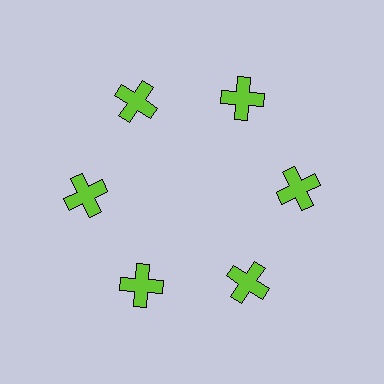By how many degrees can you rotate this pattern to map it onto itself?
The pattern maps onto itself every 60 degrees of rotation.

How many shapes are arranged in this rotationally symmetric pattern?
There are 6 shapes, arranged in 6 groups of 1.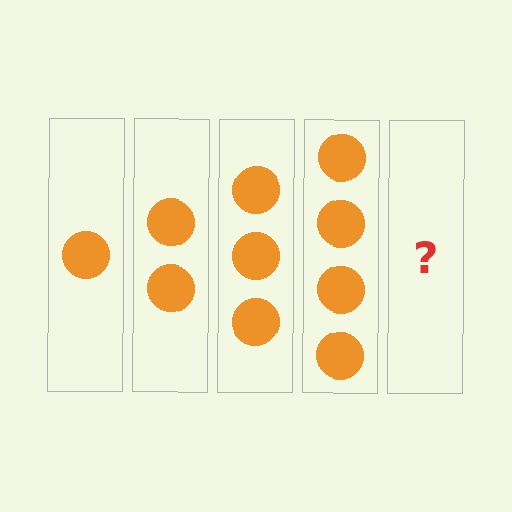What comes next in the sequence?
The next element should be 5 circles.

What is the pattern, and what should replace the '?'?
The pattern is that each step adds one more circle. The '?' should be 5 circles.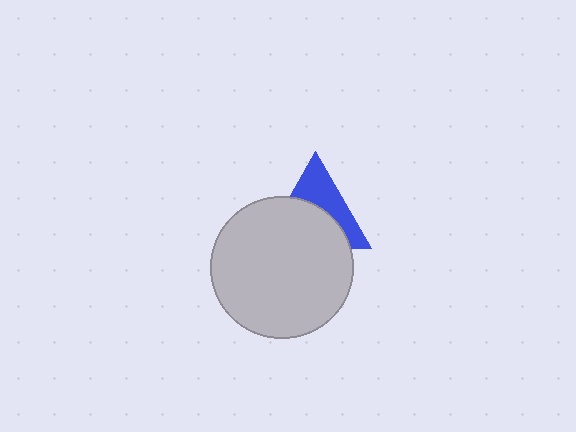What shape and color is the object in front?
The object in front is a light gray circle.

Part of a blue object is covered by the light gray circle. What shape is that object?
It is a triangle.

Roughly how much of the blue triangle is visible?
A small part of it is visible (roughly 44%).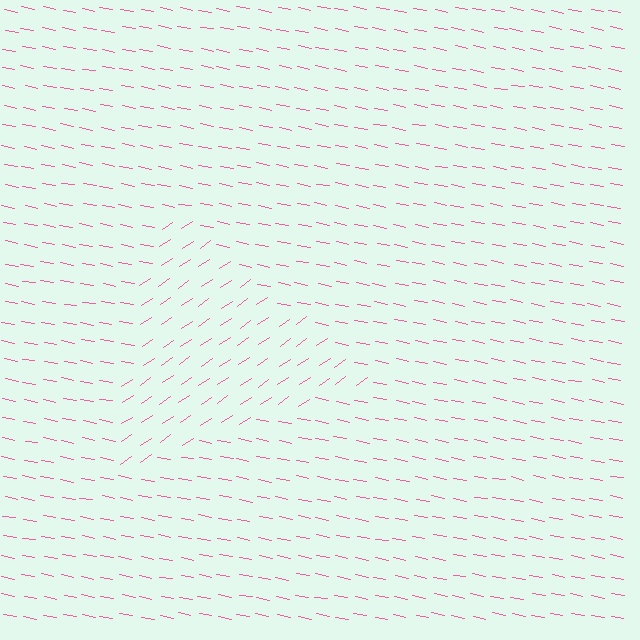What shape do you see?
I see a triangle.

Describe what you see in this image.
The image is filled with small pink line segments. A triangle region in the image has lines oriented differently from the surrounding lines, creating a visible texture boundary.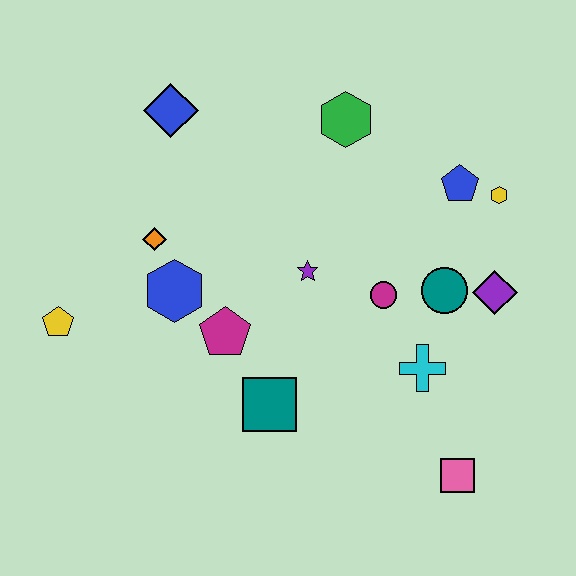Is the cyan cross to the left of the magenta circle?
No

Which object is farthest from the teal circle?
The yellow pentagon is farthest from the teal circle.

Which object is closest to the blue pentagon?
The yellow hexagon is closest to the blue pentagon.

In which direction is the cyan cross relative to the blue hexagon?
The cyan cross is to the right of the blue hexagon.